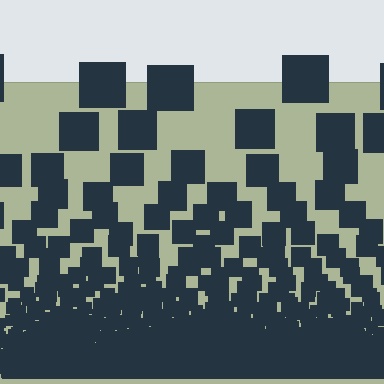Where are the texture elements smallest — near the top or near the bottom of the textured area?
Near the bottom.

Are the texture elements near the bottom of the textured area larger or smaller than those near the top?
Smaller. The gradient is inverted — elements near the bottom are smaller and denser.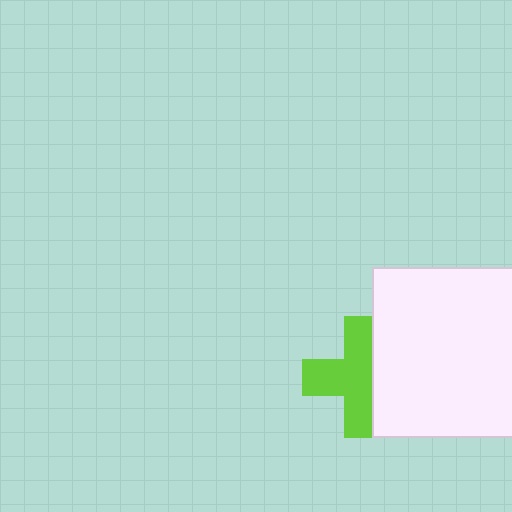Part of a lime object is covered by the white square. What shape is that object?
It is a cross.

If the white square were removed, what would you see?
You would see the complete lime cross.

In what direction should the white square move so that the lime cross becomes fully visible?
The white square should move right. That is the shortest direction to clear the overlap and leave the lime cross fully visible.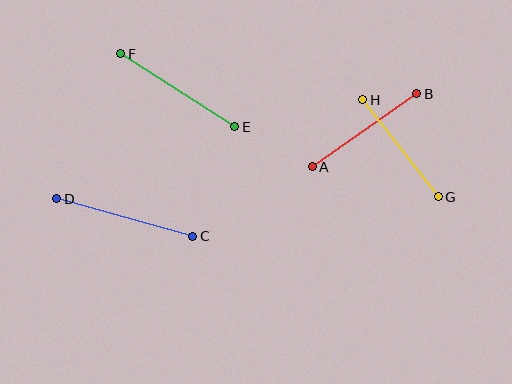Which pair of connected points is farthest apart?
Points C and D are farthest apart.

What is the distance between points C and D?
The distance is approximately 141 pixels.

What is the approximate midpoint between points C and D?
The midpoint is at approximately (125, 218) pixels.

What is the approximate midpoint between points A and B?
The midpoint is at approximately (365, 130) pixels.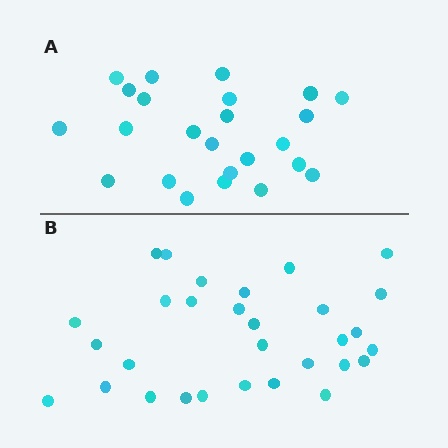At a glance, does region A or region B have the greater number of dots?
Region B (the bottom region) has more dots.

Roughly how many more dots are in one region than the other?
Region B has about 6 more dots than region A.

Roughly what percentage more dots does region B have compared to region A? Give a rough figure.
About 25% more.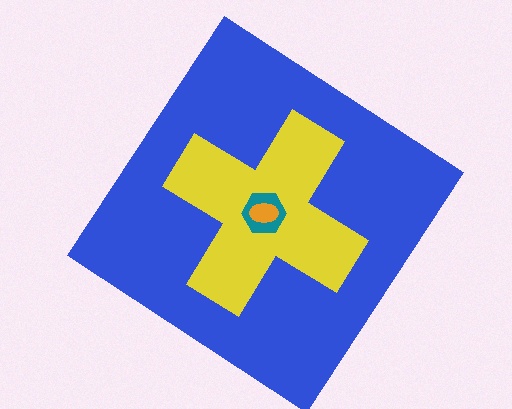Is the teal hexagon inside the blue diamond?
Yes.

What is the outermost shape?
The blue diamond.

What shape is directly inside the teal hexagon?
The orange ellipse.